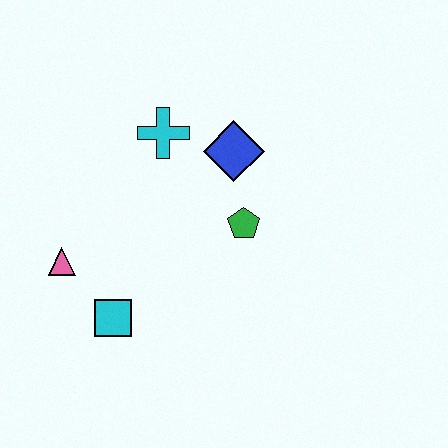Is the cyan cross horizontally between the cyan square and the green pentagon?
Yes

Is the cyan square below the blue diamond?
Yes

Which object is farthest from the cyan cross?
The cyan square is farthest from the cyan cross.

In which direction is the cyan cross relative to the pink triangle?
The cyan cross is above the pink triangle.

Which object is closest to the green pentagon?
The blue diamond is closest to the green pentagon.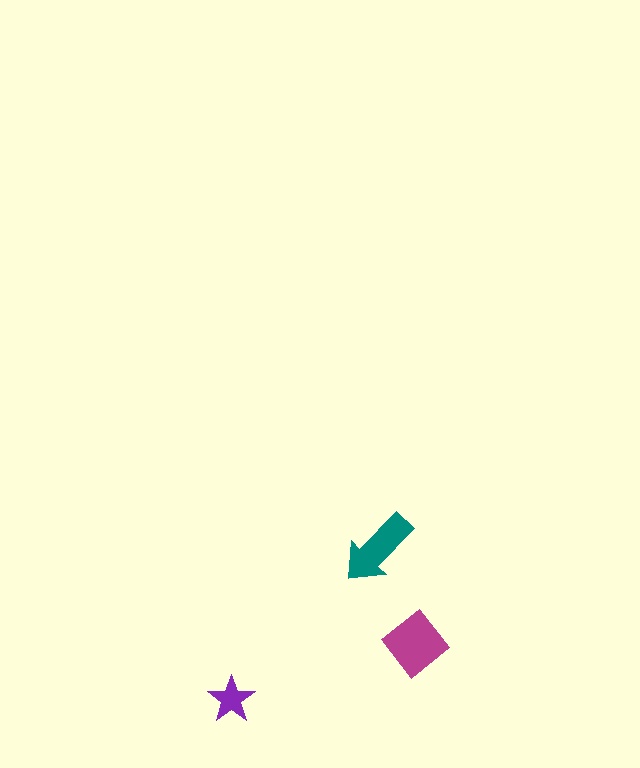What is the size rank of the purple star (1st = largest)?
3rd.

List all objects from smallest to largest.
The purple star, the teal arrow, the magenta diamond.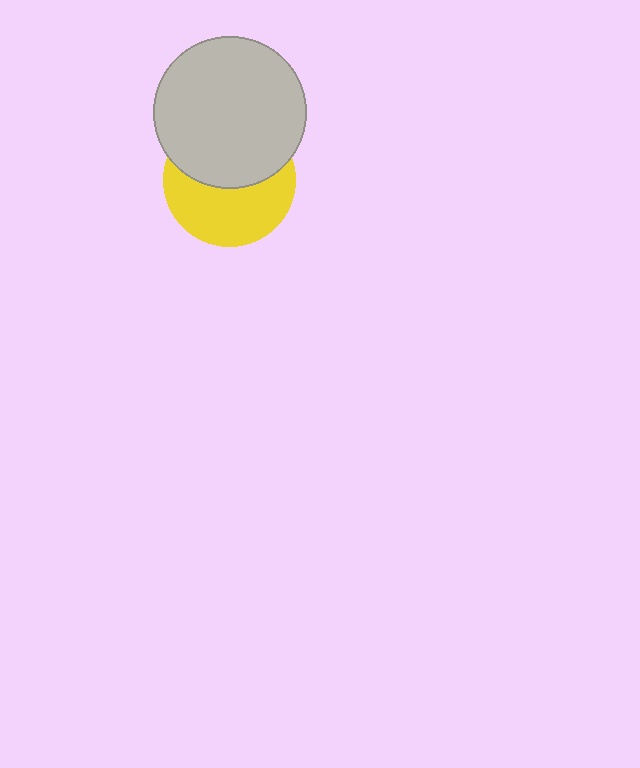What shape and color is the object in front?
The object in front is a light gray circle.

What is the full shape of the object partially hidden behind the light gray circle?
The partially hidden object is a yellow circle.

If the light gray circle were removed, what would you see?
You would see the complete yellow circle.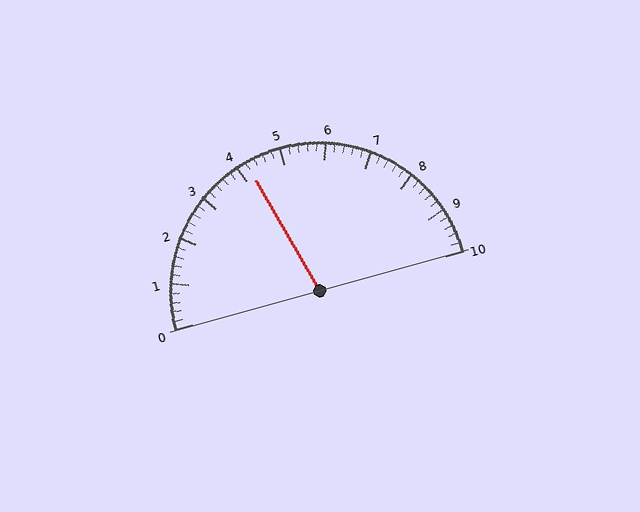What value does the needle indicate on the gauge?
The needle indicates approximately 4.2.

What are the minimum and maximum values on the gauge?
The gauge ranges from 0 to 10.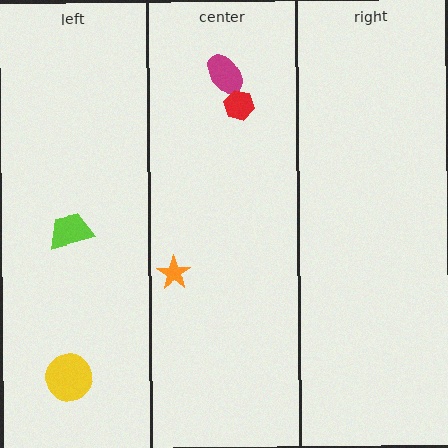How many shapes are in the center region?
3.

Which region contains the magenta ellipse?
The center region.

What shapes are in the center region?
The magenta ellipse, the red hexagon, the orange star.